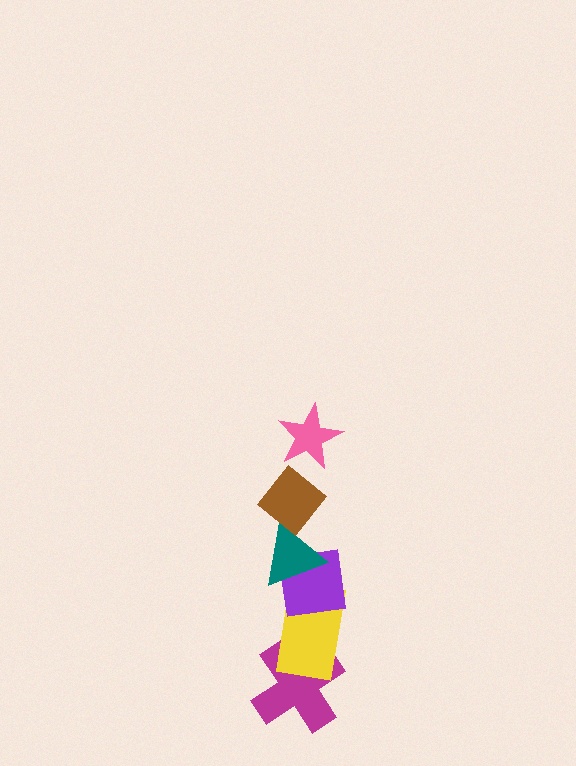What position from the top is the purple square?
The purple square is 4th from the top.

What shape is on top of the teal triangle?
The brown diamond is on top of the teal triangle.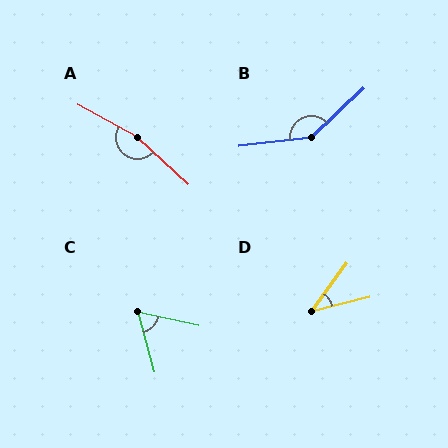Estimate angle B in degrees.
Approximately 143 degrees.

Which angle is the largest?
A, at approximately 166 degrees.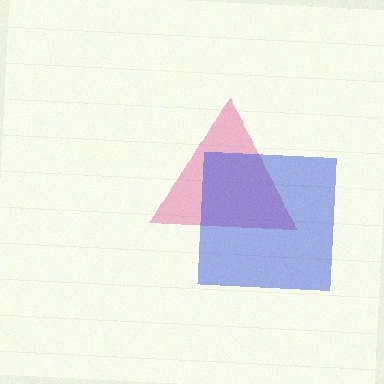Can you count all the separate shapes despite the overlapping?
Yes, there are 2 separate shapes.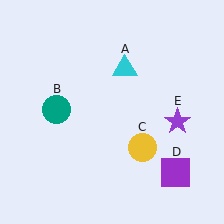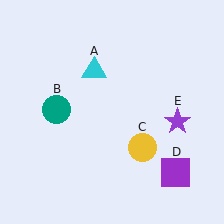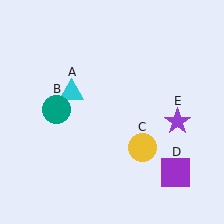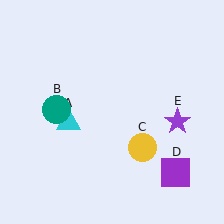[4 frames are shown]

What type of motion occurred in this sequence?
The cyan triangle (object A) rotated counterclockwise around the center of the scene.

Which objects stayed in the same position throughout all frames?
Teal circle (object B) and yellow circle (object C) and purple square (object D) and purple star (object E) remained stationary.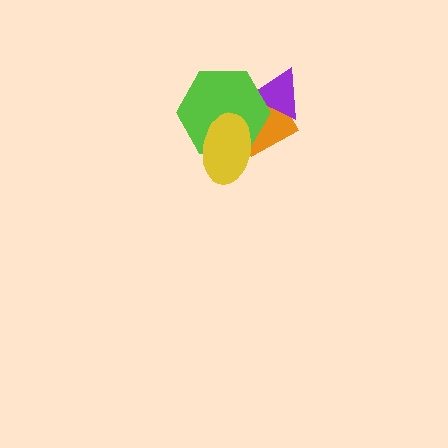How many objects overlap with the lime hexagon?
3 objects overlap with the lime hexagon.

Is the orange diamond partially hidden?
Yes, it is partially covered by another shape.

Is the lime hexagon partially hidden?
Yes, it is partially covered by another shape.